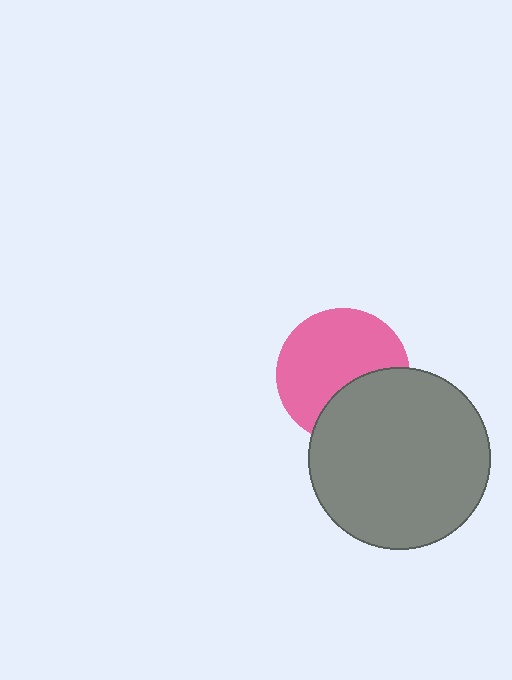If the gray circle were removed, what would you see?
You would see the complete pink circle.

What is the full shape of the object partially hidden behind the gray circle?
The partially hidden object is a pink circle.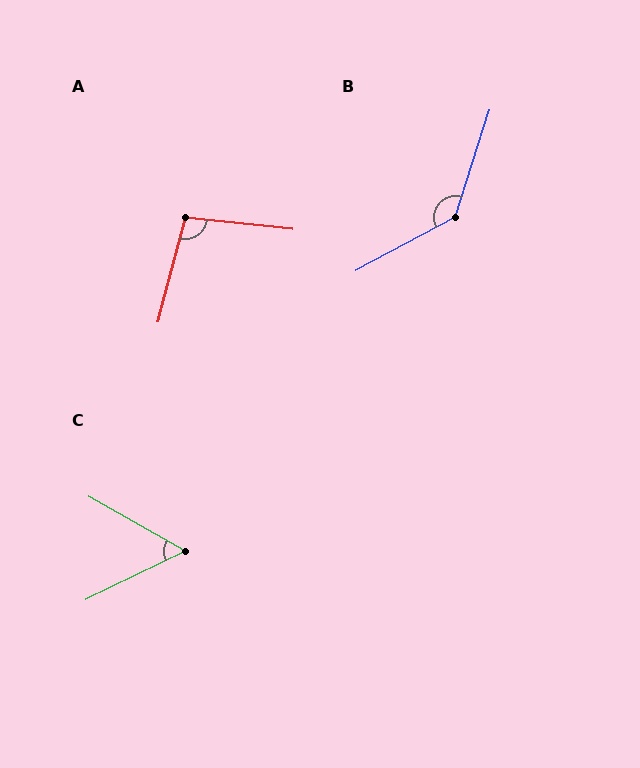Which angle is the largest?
B, at approximately 136 degrees.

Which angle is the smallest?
C, at approximately 55 degrees.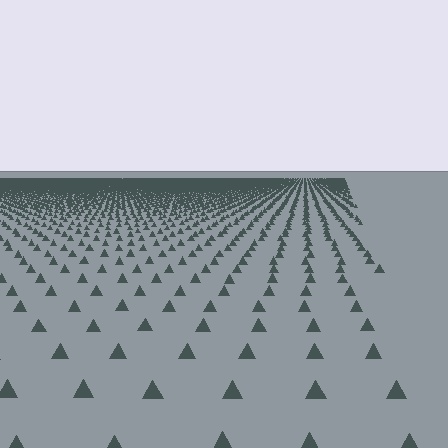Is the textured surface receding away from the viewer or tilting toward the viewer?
The surface is receding away from the viewer. Texture elements get smaller and denser toward the top.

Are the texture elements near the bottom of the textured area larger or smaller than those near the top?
Larger. Near the bottom, elements are closer to the viewer and appear at a bigger on-screen size.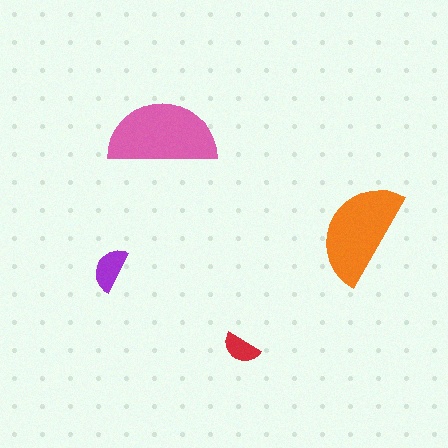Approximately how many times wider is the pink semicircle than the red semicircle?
About 3 times wider.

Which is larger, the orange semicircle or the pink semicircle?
The pink one.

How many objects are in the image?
There are 4 objects in the image.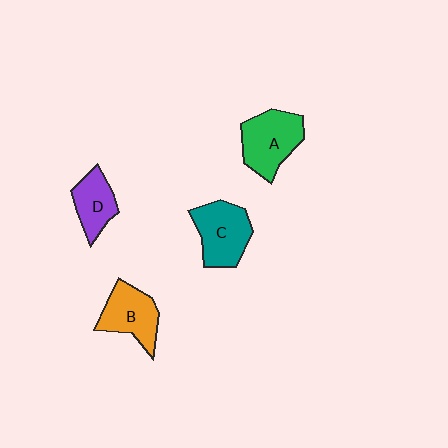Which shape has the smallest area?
Shape D (purple).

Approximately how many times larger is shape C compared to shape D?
Approximately 1.4 times.